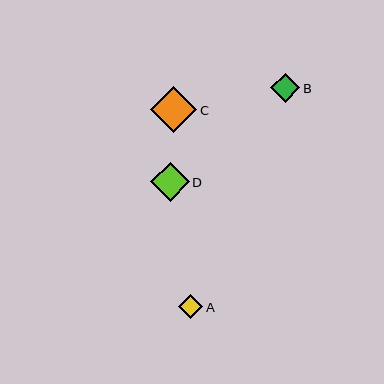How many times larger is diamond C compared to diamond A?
Diamond C is approximately 1.9 times the size of diamond A.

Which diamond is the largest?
Diamond C is the largest with a size of approximately 46 pixels.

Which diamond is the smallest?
Diamond A is the smallest with a size of approximately 24 pixels.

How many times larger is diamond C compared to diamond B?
Diamond C is approximately 1.6 times the size of diamond B.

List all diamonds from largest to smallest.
From largest to smallest: C, D, B, A.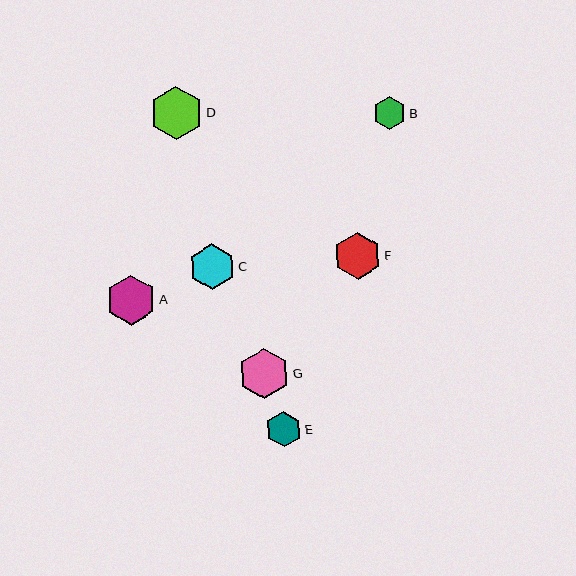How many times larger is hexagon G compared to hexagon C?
Hexagon G is approximately 1.1 times the size of hexagon C.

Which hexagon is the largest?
Hexagon D is the largest with a size of approximately 53 pixels.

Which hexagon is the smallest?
Hexagon B is the smallest with a size of approximately 33 pixels.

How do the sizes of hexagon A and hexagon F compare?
Hexagon A and hexagon F are approximately the same size.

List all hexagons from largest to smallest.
From largest to smallest: D, G, A, F, C, E, B.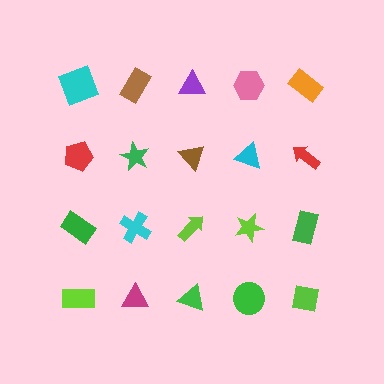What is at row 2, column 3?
A brown triangle.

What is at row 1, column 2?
A brown rectangle.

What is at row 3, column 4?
A lime star.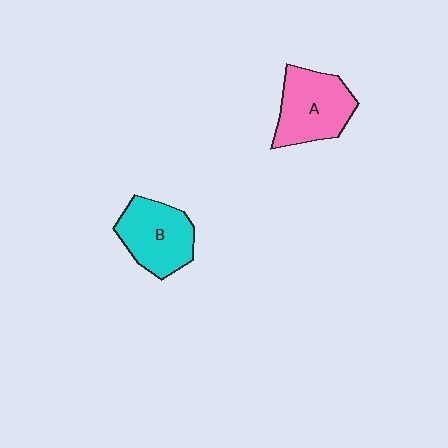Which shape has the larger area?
Shape A (pink).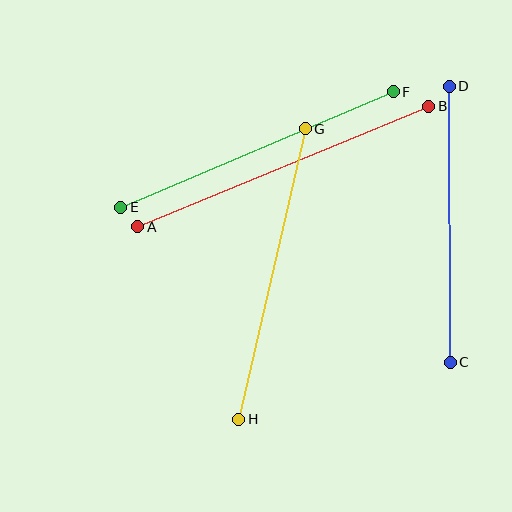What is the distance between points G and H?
The distance is approximately 298 pixels.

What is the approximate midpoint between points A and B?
The midpoint is at approximately (283, 167) pixels.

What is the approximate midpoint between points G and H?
The midpoint is at approximately (272, 274) pixels.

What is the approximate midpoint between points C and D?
The midpoint is at approximately (450, 224) pixels.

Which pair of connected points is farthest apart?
Points A and B are farthest apart.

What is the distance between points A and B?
The distance is approximately 315 pixels.